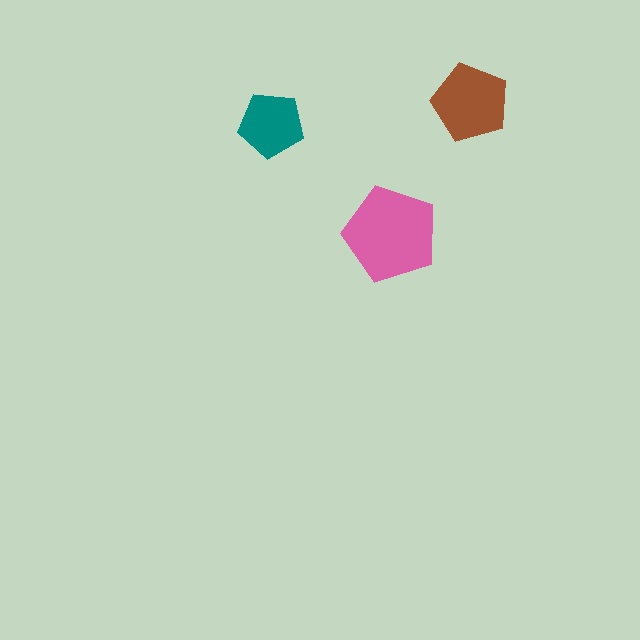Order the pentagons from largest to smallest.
the pink one, the brown one, the teal one.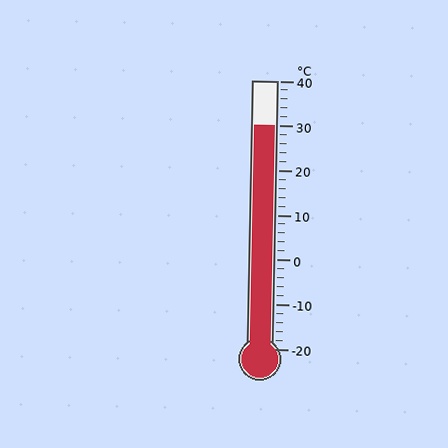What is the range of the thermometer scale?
The thermometer scale ranges from -20°C to 40°C.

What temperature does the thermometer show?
The thermometer shows approximately 30°C.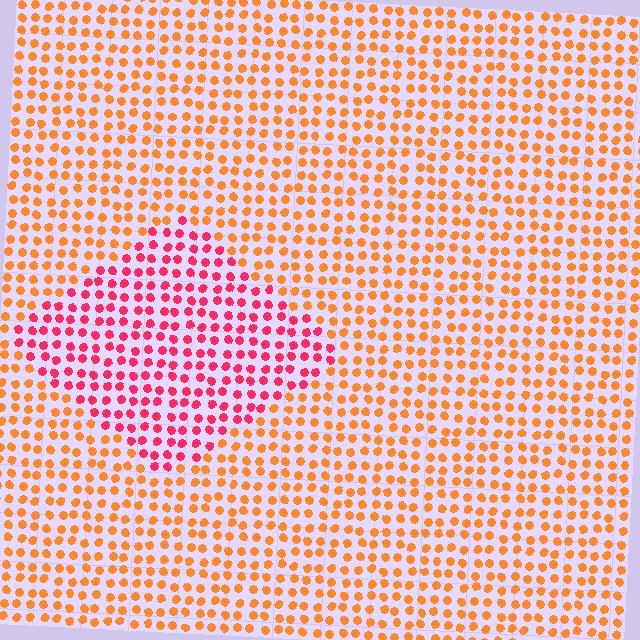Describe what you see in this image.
The image is filled with small orange elements in a uniform arrangement. A diamond-shaped region is visible where the elements are tinted to a slightly different hue, forming a subtle color boundary.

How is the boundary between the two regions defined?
The boundary is defined purely by a slight shift in hue (about 43 degrees). Spacing, size, and orientation are identical on both sides.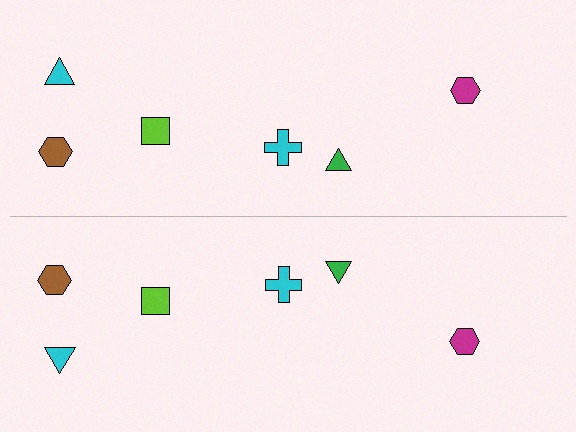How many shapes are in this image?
There are 12 shapes in this image.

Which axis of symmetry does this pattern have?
The pattern has a horizontal axis of symmetry running through the center of the image.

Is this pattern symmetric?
Yes, this pattern has bilateral (reflection) symmetry.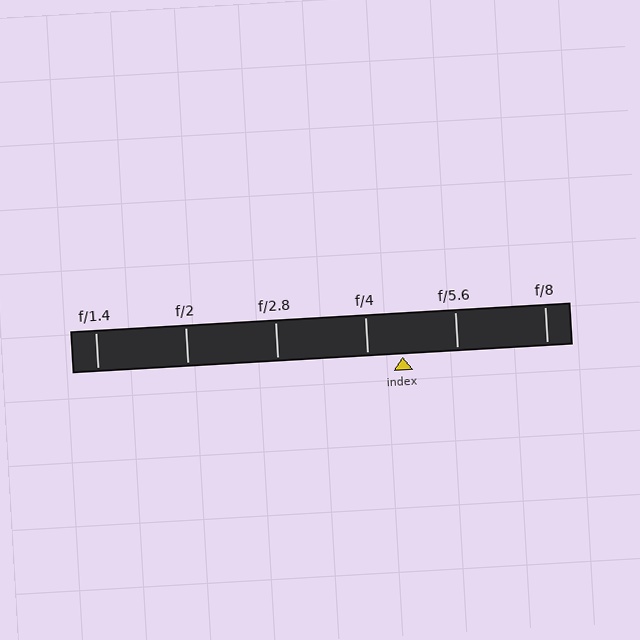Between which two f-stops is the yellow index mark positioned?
The index mark is between f/4 and f/5.6.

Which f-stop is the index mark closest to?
The index mark is closest to f/4.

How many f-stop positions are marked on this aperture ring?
There are 6 f-stop positions marked.